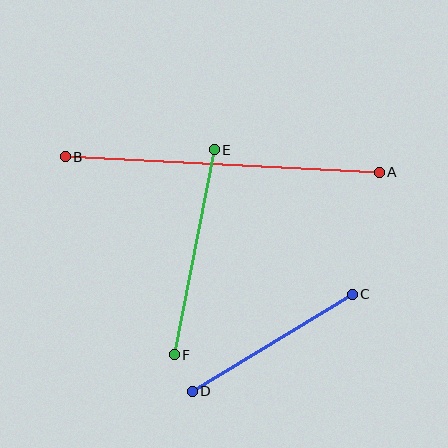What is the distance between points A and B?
The distance is approximately 314 pixels.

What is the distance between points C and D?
The distance is approximately 187 pixels.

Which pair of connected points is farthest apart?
Points A and B are farthest apart.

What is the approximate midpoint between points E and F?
The midpoint is at approximately (194, 252) pixels.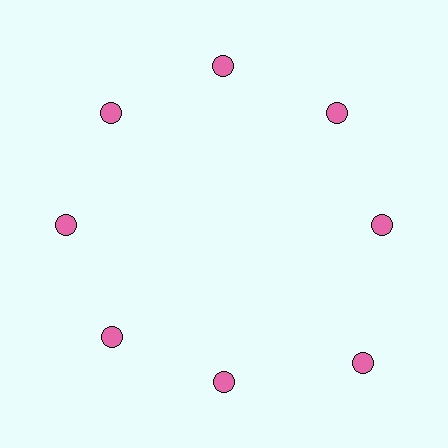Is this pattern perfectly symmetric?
No. The 8 pink circles are arranged in a ring, but one element near the 4 o'clock position is pushed outward from the center, breaking the 8-fold rotational symmetry.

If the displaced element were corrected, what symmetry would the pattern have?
It would have 8-fold rotational symmetry — the pattern would map onto itself every 45 degrees.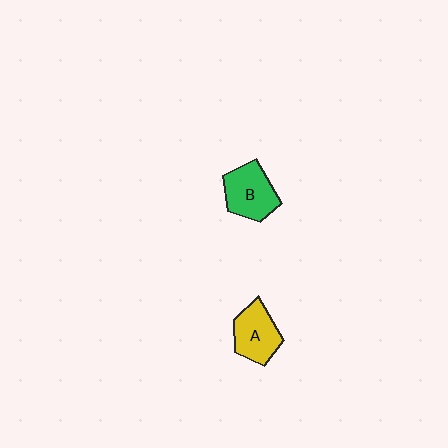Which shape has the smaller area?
Shape A (yellow).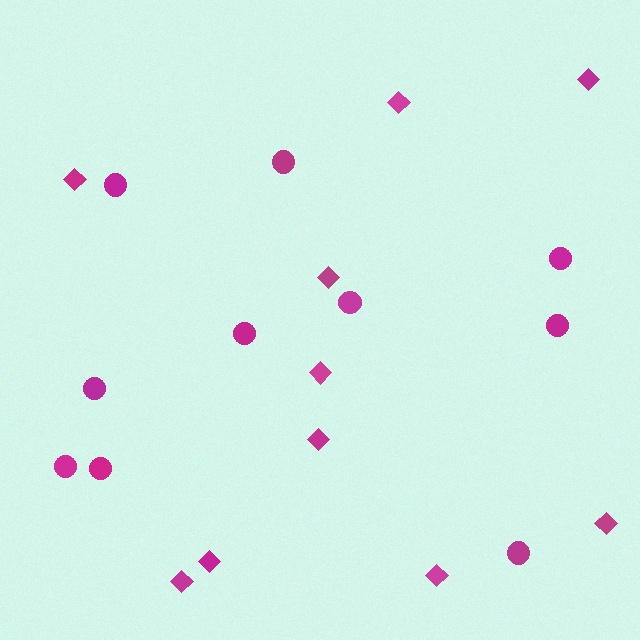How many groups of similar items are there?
There are 2 groups: one group of diamonds (10) and one group of circles (10).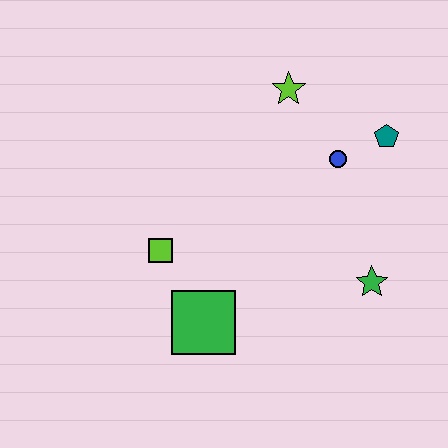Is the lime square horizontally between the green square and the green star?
No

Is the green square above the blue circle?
No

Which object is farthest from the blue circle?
The green square is farthest from the blue circle.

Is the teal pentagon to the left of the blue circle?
No